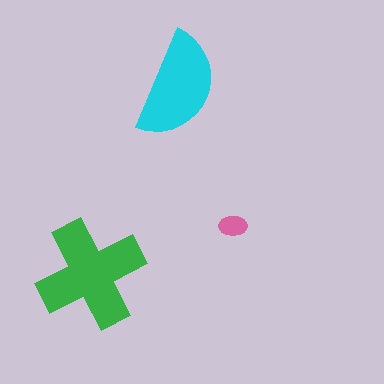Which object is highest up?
The cyan semicircle is topmost.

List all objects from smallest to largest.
The pink ellipse, the cyan semicircle, the green cross.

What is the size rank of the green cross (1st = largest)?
1st.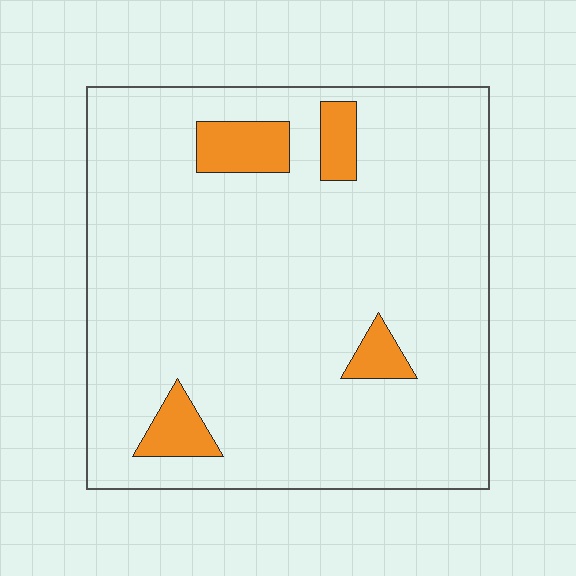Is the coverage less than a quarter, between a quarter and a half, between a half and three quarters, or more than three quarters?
Less than a quarter.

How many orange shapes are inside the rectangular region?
4.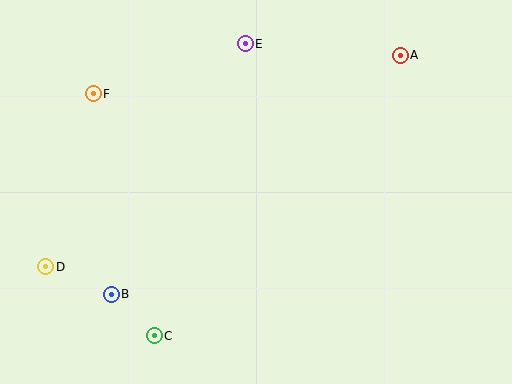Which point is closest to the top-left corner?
Point F is closest to the top-left corner.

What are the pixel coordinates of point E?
Point E is at (245, 44).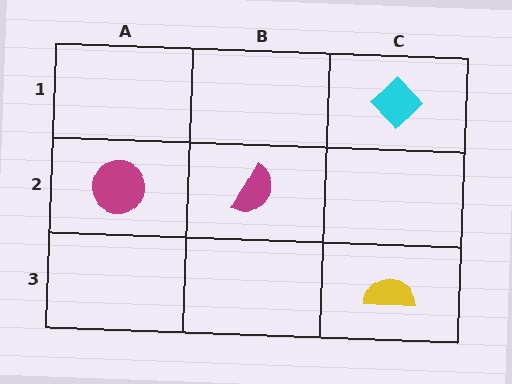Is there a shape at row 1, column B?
No, that cell is empty.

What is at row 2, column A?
A magenta circle.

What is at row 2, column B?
A magenta semicircle.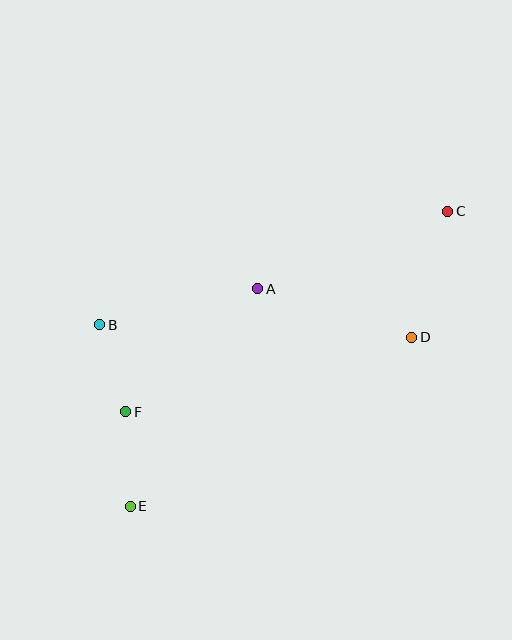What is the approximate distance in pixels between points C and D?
The distance between C and D is approximately 131 pixels.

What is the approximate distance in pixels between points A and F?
The distance between A and F is approximately 181 pixels.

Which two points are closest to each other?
Points B and F are closest to each other.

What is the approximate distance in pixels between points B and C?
The distance between B and C is approximately 366 pixels.